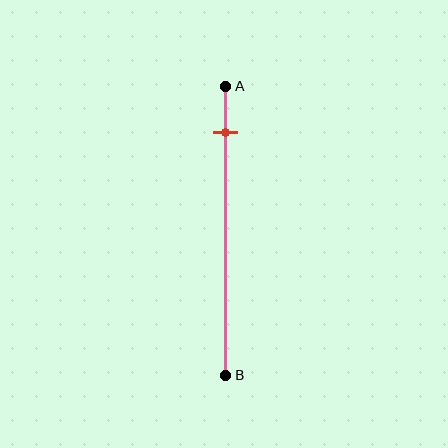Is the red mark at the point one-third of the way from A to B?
No, the mark is at about 15% from A, not at the 33% one-third point.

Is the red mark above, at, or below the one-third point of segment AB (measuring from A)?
The red mark is above the one-third point of segment AB.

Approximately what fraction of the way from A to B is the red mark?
The red mark is approximately 15% of the way from A to B.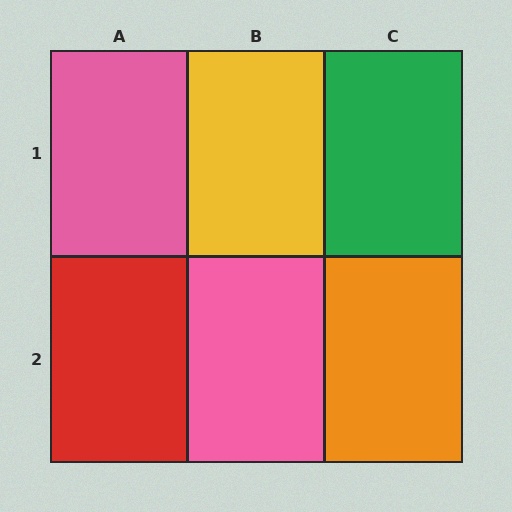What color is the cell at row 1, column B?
Yellow.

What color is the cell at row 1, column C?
Green.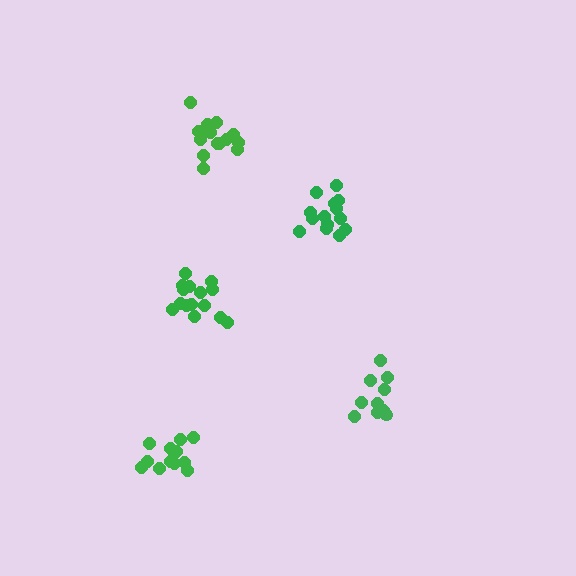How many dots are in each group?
Group 1: 15 dots, Group 2: 14 dots, Group 3: 10 dots, Group 4: 12 dots, Group 5: 15 dots (66 total).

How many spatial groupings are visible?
There are 5 spatial groupings.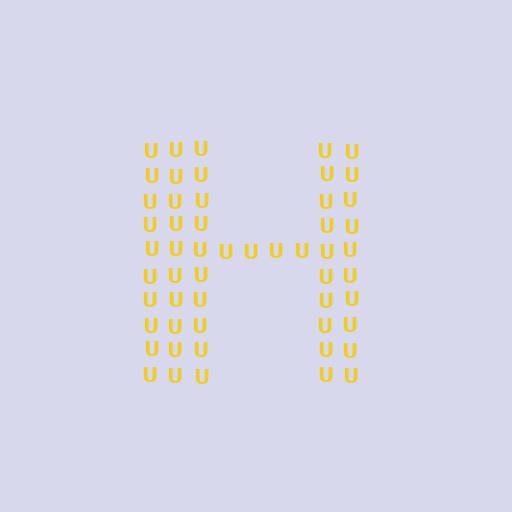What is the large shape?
The large shape is the letter H.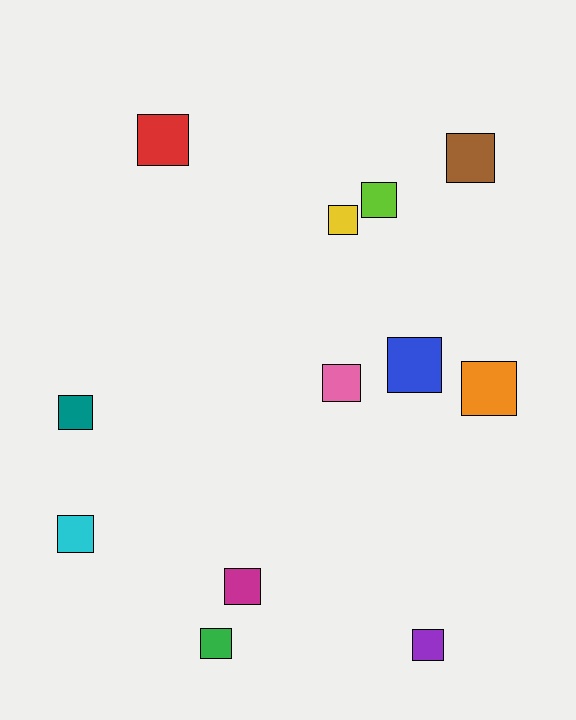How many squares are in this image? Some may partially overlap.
There are 12 squares.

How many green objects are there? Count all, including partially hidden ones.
There is 1 green object.